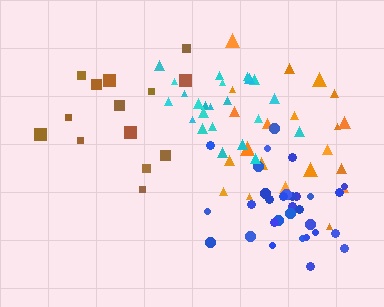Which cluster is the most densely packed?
Blue.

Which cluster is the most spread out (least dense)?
Orange.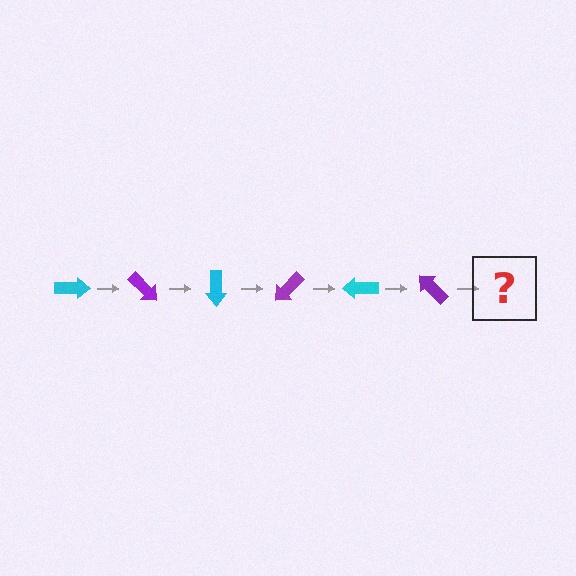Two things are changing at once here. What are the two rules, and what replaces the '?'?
The two rules are that it rotates 45 degrees each step and the color cycles through cyan and purple. The '?' should be a cyan arrow, rotated 270 degrees from the start.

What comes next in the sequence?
The next element should be a cyan arrow, rotated 270 degrees from the start.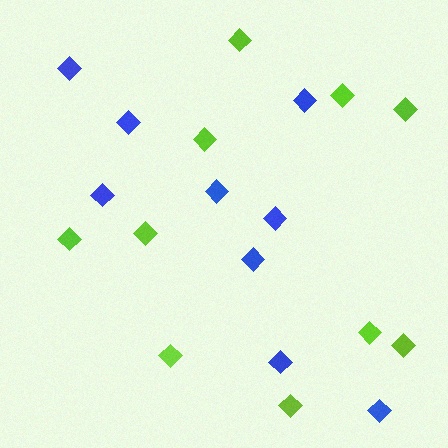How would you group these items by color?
There are 2 groups: one group of lime diamonds (10) and one group of blue diamonds (9).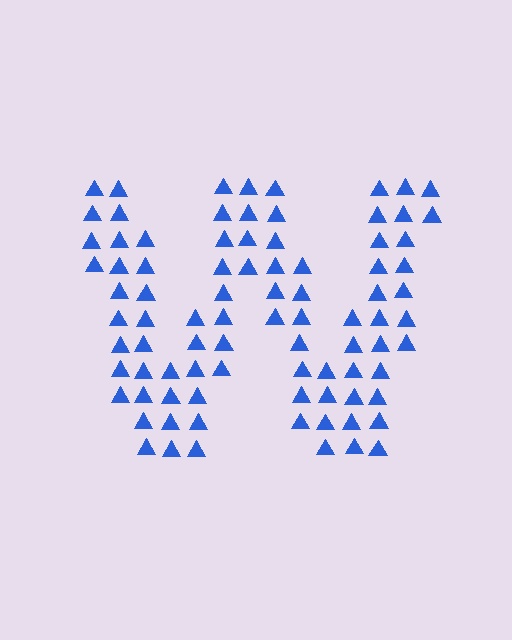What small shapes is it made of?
It is made of small triangles.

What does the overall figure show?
The overall figure shows the letter W.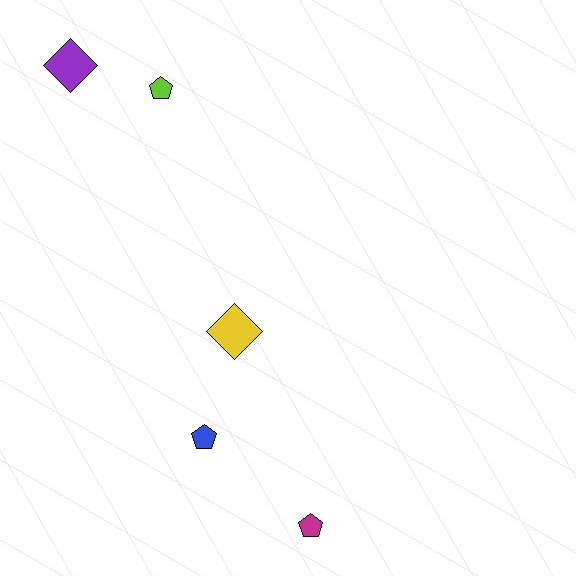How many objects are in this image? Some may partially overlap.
There are 5 objects.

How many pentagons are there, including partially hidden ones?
There are 3 pentagons.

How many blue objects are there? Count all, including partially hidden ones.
There is 1 blue object.